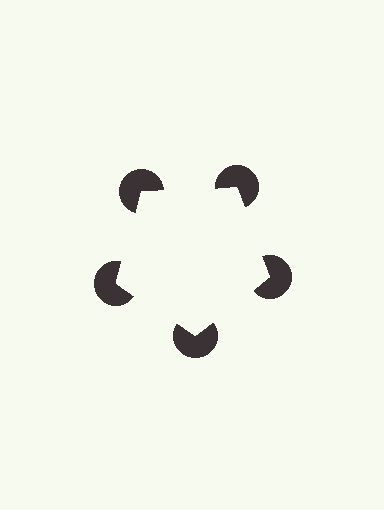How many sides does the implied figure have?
5 sides.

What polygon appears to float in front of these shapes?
An illusory pentagon — its edges are inferred from the aligned wedge cuts in the pac-man discs, not physically drawn.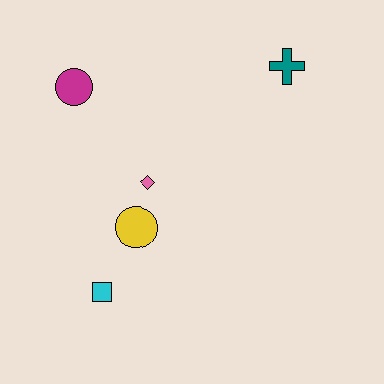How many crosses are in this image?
There is 1 cross.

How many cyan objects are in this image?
There is 1 cyan object.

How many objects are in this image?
There are 5 objects.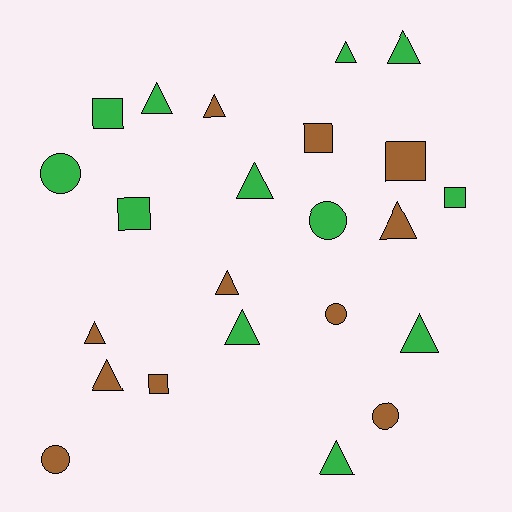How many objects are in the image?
There are 23 objects.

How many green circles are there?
There are 2 green circles.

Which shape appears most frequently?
Triangle, with 12 objects.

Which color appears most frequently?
Green, with 12 objects.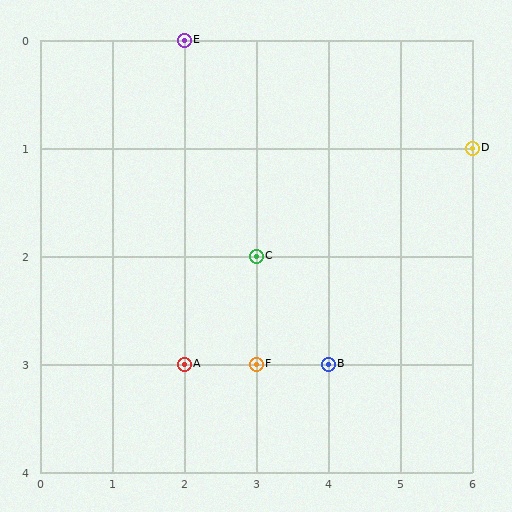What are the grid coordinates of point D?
Point D is at grid coordinates (6, 1).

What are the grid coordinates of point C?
Point C is at grid coordinates (3, 2).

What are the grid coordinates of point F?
Point F is at grid coordinates (3, 3).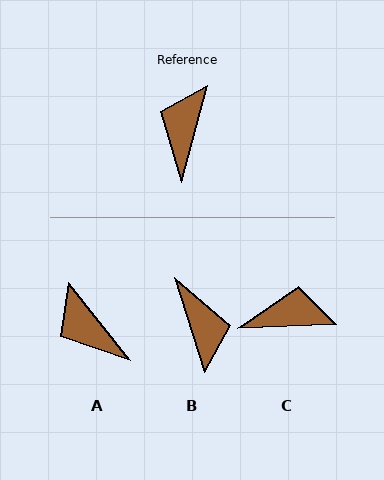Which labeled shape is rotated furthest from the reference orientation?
B, about 147 degrees away.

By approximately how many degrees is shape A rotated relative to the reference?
Approximately 54 degrees counter-clockwise.